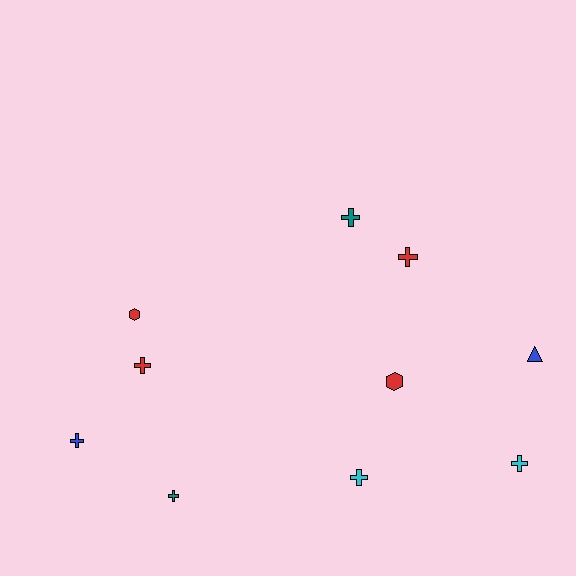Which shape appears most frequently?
Cross, with 7 objects.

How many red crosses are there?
There are 2 red crosses.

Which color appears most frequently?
Red, with 4 objects.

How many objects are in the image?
There are 10 objects.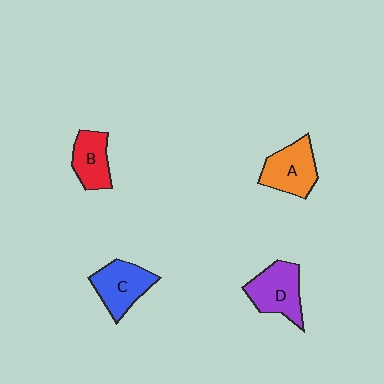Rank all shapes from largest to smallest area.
From largest to smallest: D (purple), A (orange), C (blue), B (red).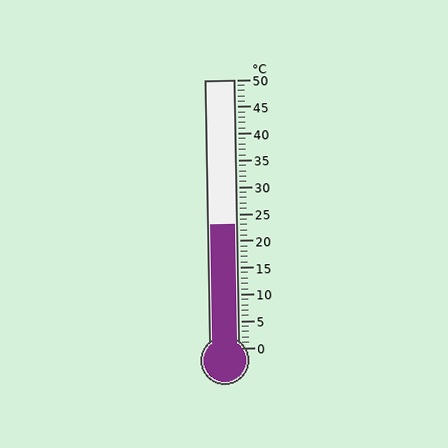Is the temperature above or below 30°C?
The temperature is below 30°C.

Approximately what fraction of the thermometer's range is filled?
The thermometer is filled to approximately 45% of its range.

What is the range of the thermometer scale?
The thermometer scale ranges from 0°C to 50°C.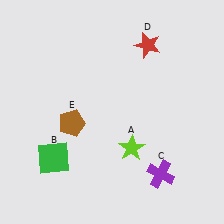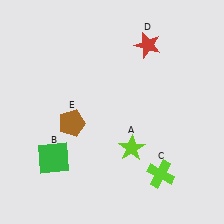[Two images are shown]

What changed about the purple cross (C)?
In Image 1, C is purple. In Image 2, it changed to lime.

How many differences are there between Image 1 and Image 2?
There is 1 difference between the two images.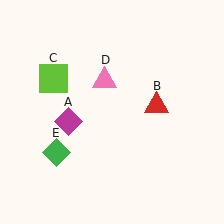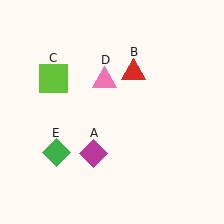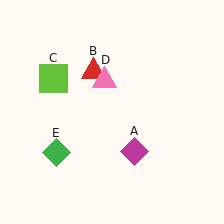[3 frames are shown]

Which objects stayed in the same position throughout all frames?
Lime square (object C) and pink triangle (object D) and green diamond (object E) remained stationary.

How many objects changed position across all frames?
2 objects changed position: magenta diamond (object A), red triangle (object B).